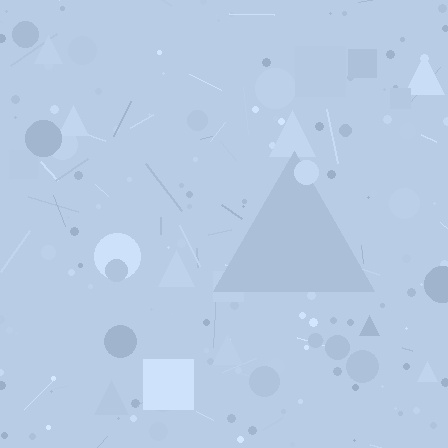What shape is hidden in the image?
A triangle is hidden in the image.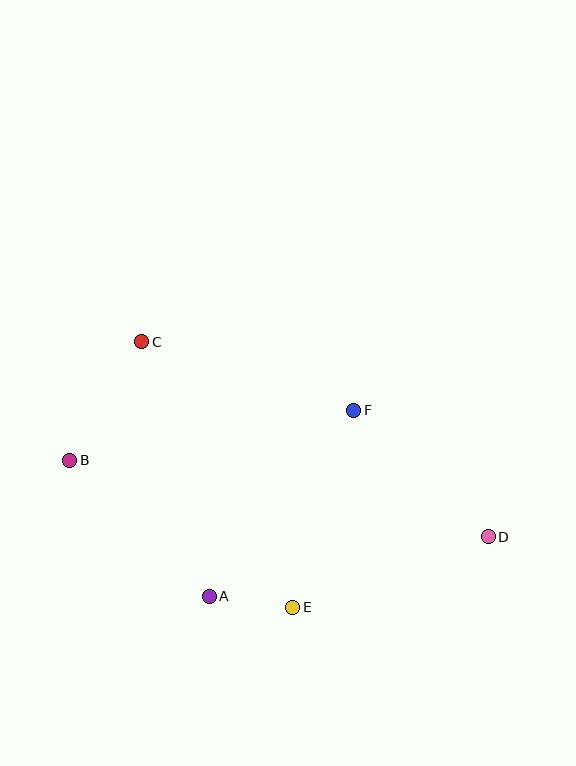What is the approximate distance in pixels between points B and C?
The distance between B and C is approximately 139 pixels.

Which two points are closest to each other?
Points A and E are closest to each other.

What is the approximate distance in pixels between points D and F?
The distance between D and F is approximately 184 pixels.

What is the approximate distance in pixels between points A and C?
The distance between A and C is approximately 263 pixels.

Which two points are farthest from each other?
Points B and D are farthest from each other.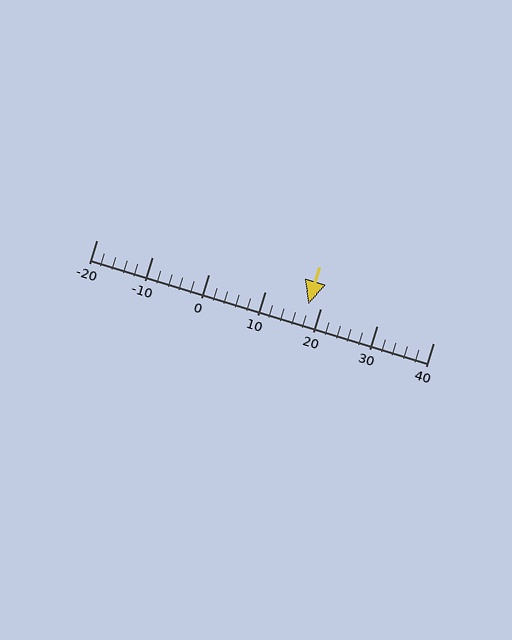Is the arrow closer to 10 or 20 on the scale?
The arrow is closer to 20.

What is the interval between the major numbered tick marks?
The major tick marks are spaced 10 units apart.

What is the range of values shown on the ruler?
The ruler shows values from -20 to 40.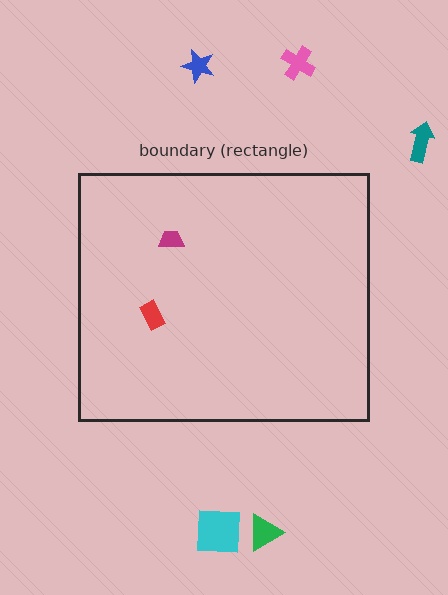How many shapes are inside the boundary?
2 inside, 5 outside.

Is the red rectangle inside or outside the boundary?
Inside.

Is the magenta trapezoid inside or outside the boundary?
Inside.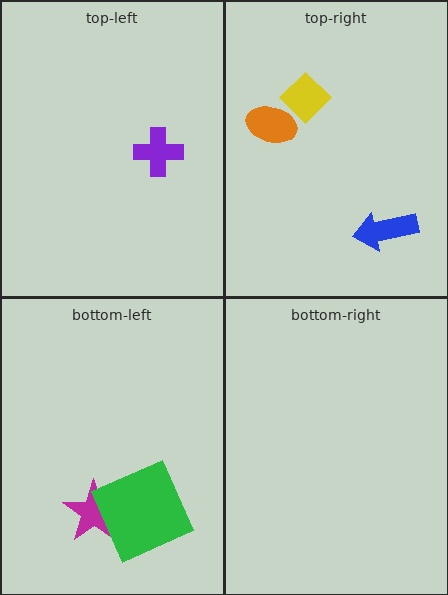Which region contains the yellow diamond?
The top-right region.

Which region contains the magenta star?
The bottom-left region.